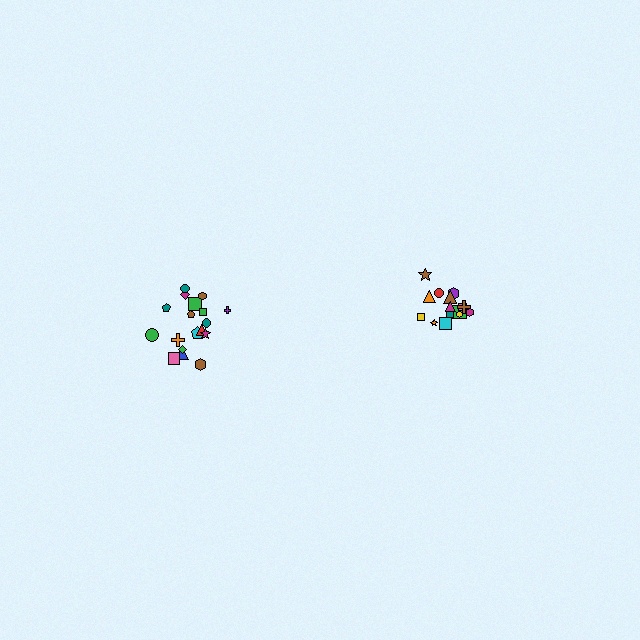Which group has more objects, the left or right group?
The left group.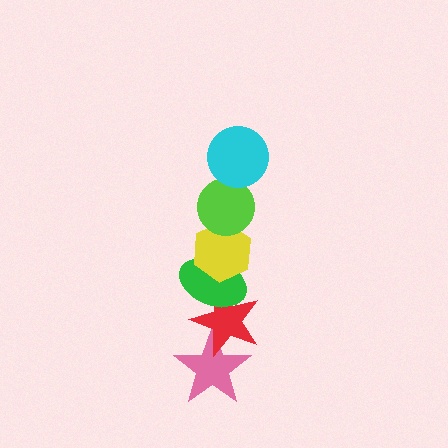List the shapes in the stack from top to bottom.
From top to bottom: the cyan circle, the lime circle, the yellow hexagon, the green ellipse, the red star, the pink star.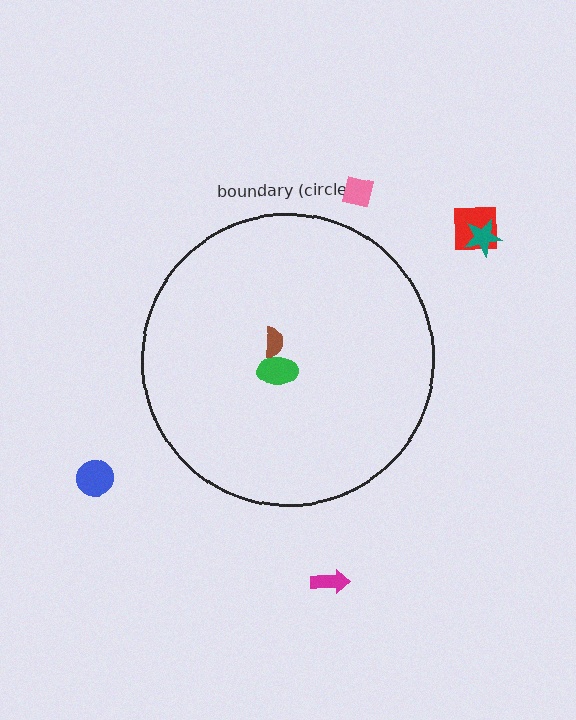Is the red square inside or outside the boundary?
Outside.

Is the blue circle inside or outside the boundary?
Outside.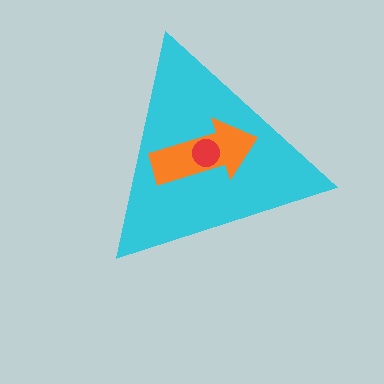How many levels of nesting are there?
3.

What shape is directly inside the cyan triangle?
The orange arrow.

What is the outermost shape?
The cyan triangle.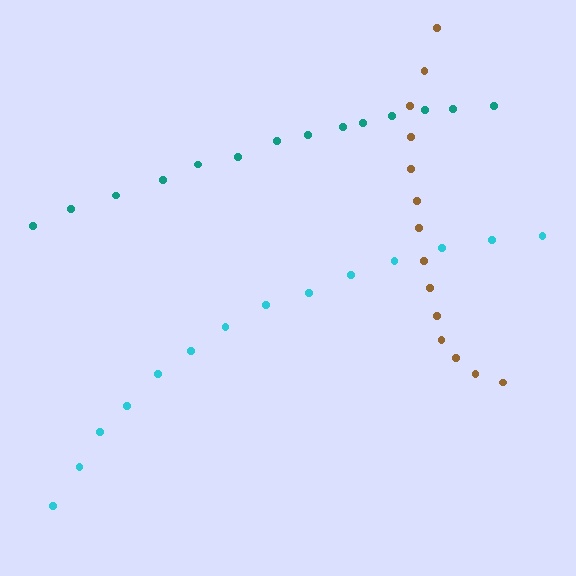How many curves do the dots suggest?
There are 3 distinct paths.